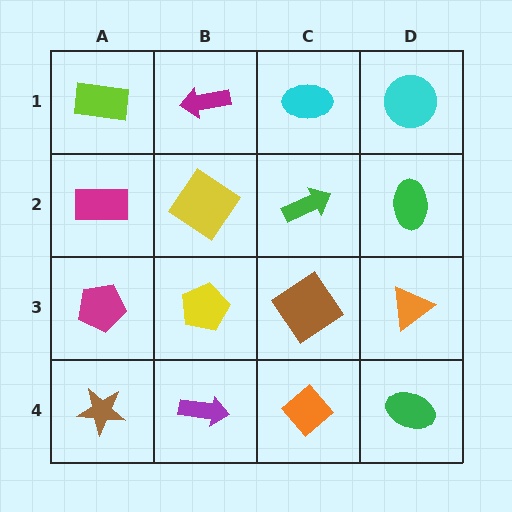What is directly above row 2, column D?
A cyan circle.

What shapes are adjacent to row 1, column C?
A green arrow (row 2, column C), a magenta arrow (row 1, column B), a cyan circle (row 1, column D).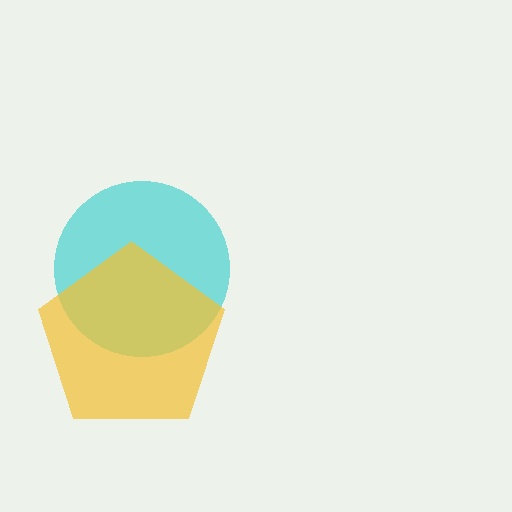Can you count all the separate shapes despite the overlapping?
Yes, there are 2 separate shapes.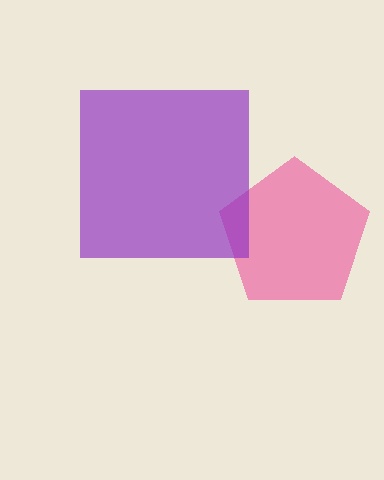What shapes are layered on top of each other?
The layered shapes are: a pink pentagon, a purple square.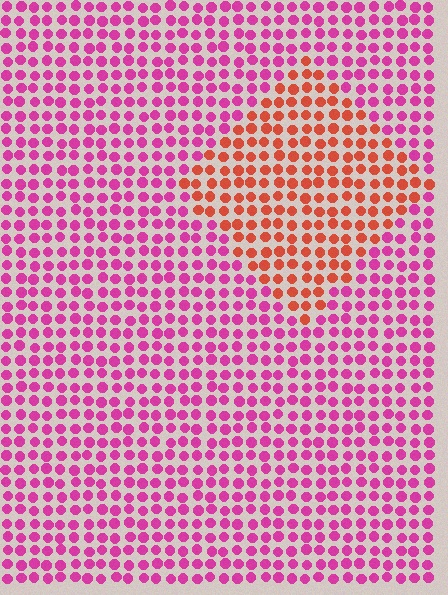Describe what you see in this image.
The image is filled with small magenta elements in a uniform arrangement. A diamond-shaped region is visible where the elements are tinted to a slightly different hue, forming a subtle color boundary.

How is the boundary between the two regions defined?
The boundary is defined purely by a slight shift in hue (about 48 degrees). Spacing, size, and orientation are identical on both sides.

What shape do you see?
I see a diamond.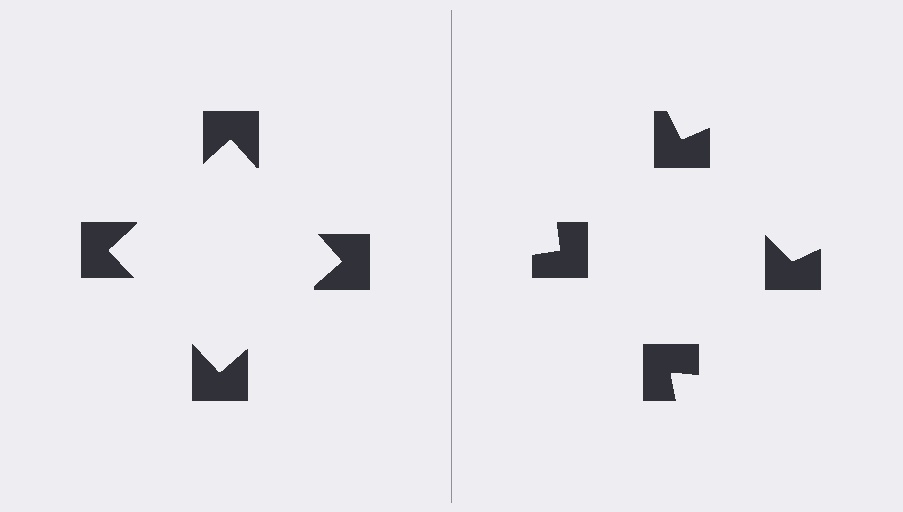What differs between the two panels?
The notched squares are positioned identically on both sides; only the wedge orientations differ. On the left they align to a square; on the right they are misaligned.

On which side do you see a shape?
An illusory square appears on the left side. On the right side the wedge cuts are rotated, so no coherent shape forms.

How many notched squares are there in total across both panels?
8 — 4 on each side.